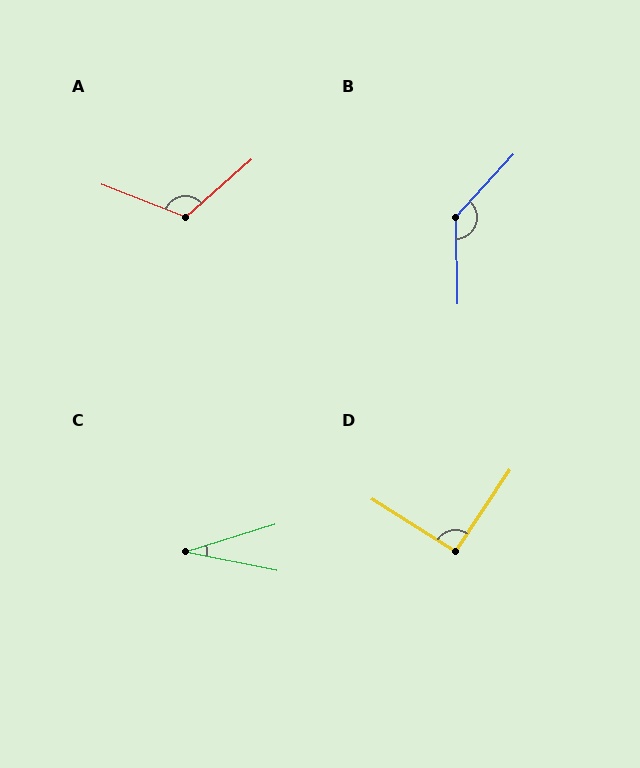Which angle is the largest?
B, at approximately 137 degrees.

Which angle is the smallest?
C, at approximately 28 degrees.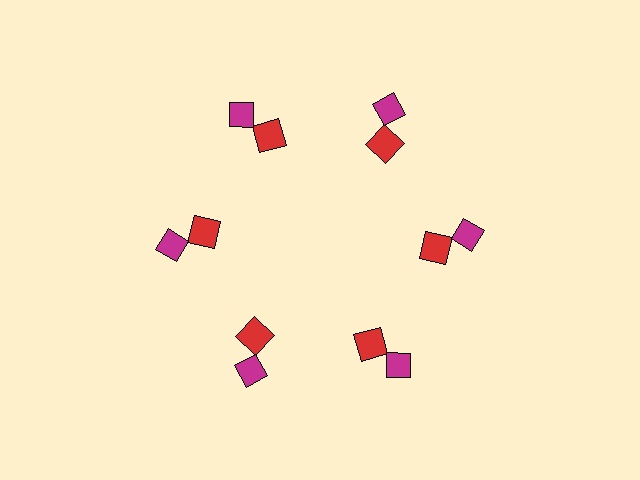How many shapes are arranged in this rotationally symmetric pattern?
There are 12 shapes, arranged in 6 groups of 2.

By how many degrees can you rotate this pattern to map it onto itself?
The pattern maps onto itself every 60 degrees of rotation.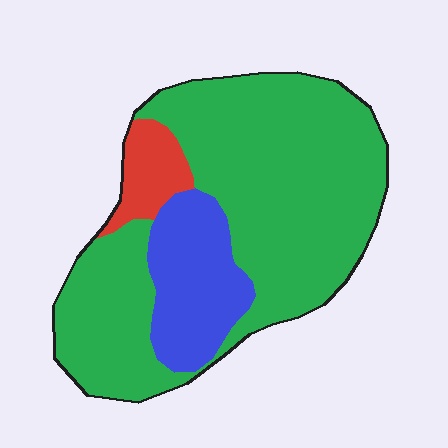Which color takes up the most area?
Green, at roughly 75%.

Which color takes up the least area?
Red, at roughly 10%.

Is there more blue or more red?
Blue.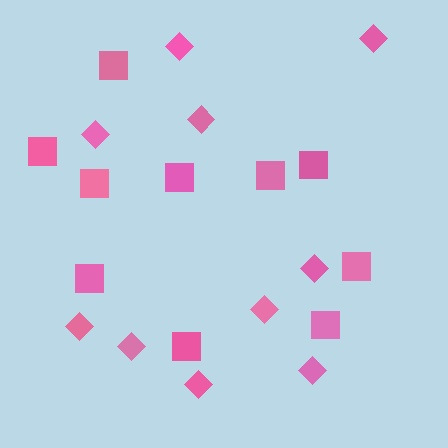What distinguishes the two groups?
There are 2 groups: one group of diamonds (10) and one group of squares (10).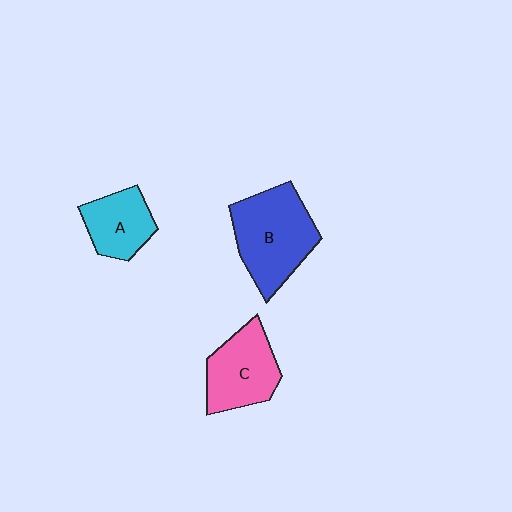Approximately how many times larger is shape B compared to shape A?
Approximately 1.7 times.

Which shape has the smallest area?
Shape A (cyan).